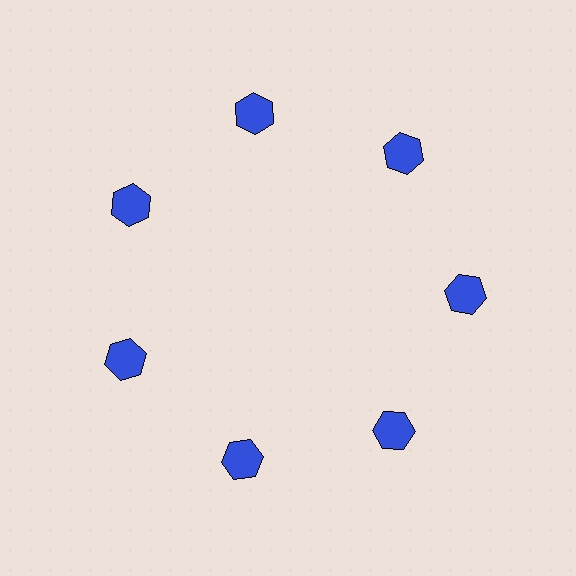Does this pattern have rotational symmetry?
Yes, this pattern has 7-fold rotational symmetry. It looks the same after rotating 51 degrees around the center.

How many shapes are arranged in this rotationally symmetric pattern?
There are 7 shapes, arranged in 7 groups of 1.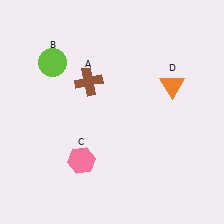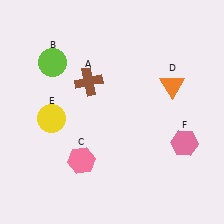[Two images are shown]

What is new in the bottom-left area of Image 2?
A yellow circle (E) was added in the bottom-left area of Image 2.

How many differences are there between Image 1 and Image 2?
There are 2 differences between the two images.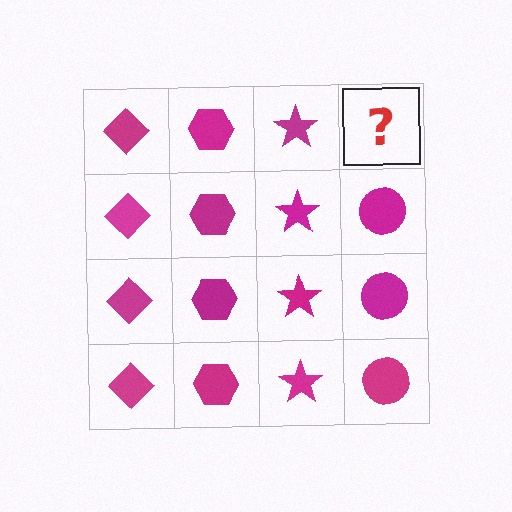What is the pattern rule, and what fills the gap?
The rule is that each column has a consistent shape. The gap should be filled with a magenta circle.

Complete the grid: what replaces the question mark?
The question mark should be replaced with a magenta circle.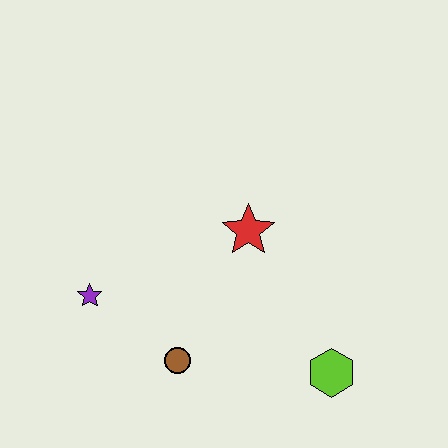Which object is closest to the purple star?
The brown circle is closest to the purple star.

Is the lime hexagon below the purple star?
Yes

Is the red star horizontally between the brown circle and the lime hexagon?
Yes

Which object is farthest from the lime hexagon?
The purple star is farthest from the lime hexagon.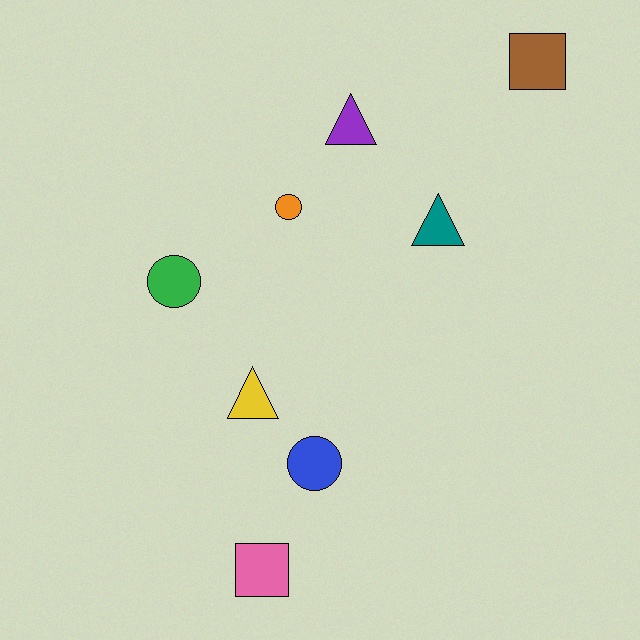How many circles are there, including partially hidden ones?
There are 3 circles.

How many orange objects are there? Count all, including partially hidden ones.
There is 1 orange object.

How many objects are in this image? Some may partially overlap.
There are 8 objects.